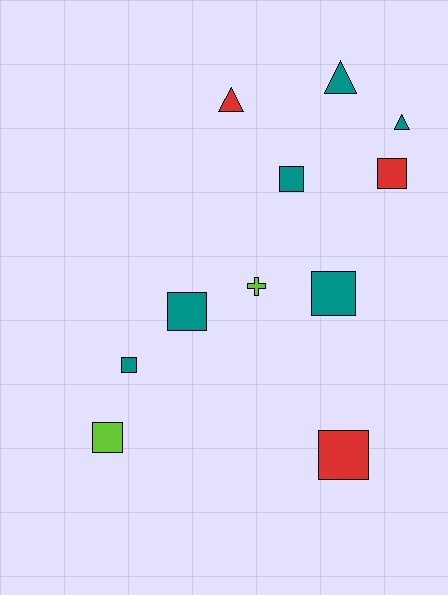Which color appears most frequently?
Teal, with 6 objects.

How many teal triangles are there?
There are 2 teal triangles.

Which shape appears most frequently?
Square, with 7 objects.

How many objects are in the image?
There are 11 objects.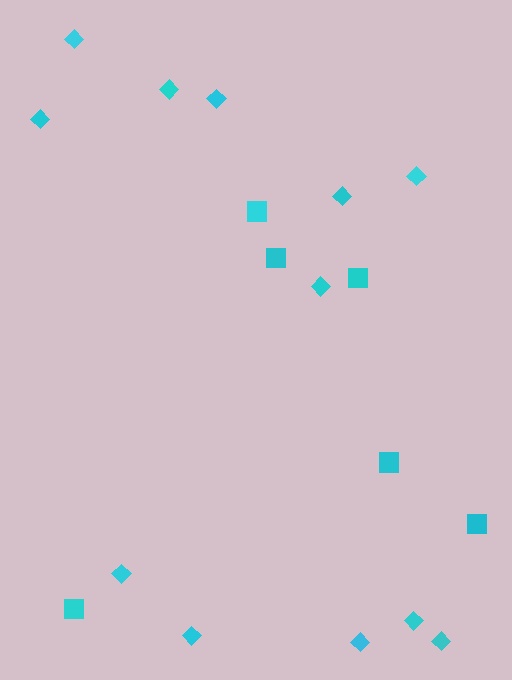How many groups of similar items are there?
There are 2 groups: one group of squares (6) and one group of diamonds (12).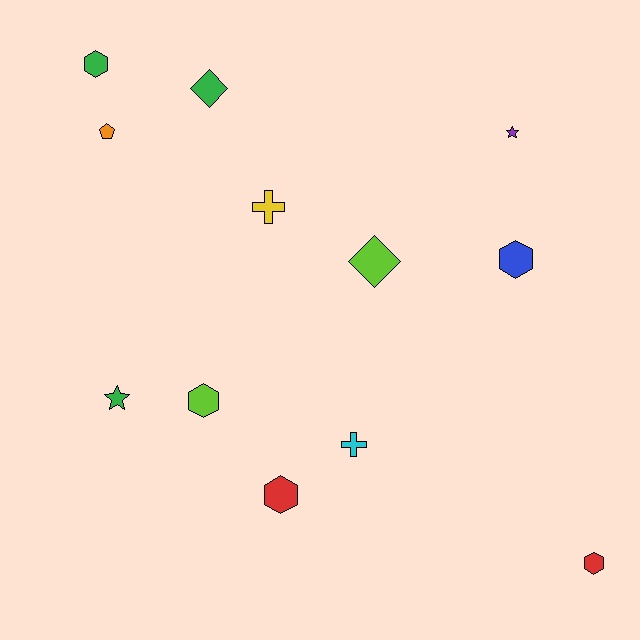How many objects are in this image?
There are 12 objects.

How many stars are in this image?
There are 2 stars.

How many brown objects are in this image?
There are no brown objects.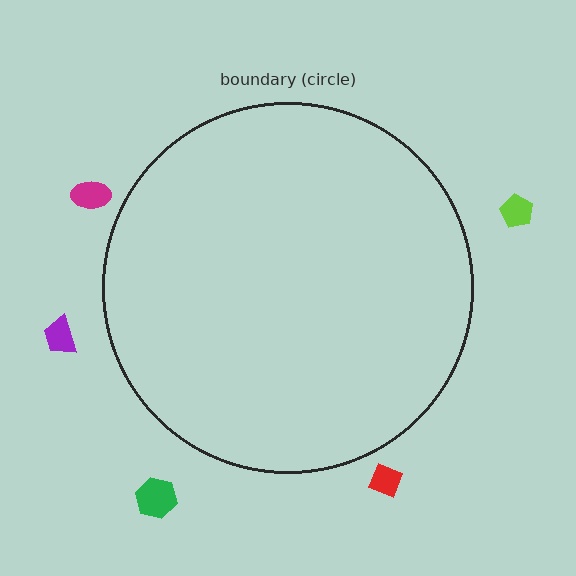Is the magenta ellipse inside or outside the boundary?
Outside.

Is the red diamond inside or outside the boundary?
Outside.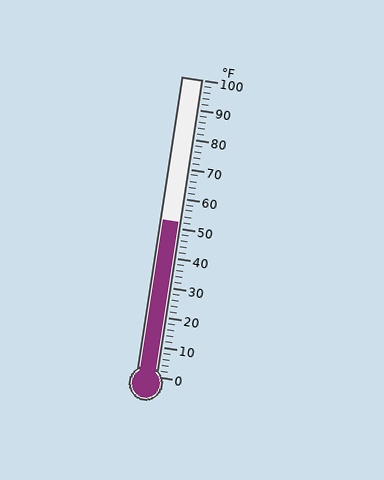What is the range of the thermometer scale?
The thermometer scale ranges from 0°F to 100°F.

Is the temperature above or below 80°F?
The temperature is below 80°F.